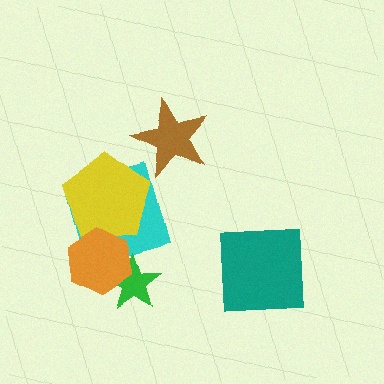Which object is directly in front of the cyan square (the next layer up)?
The yellow pentagon is directly in front of the cyan square.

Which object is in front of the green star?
The orange hexagon is in front of the green star.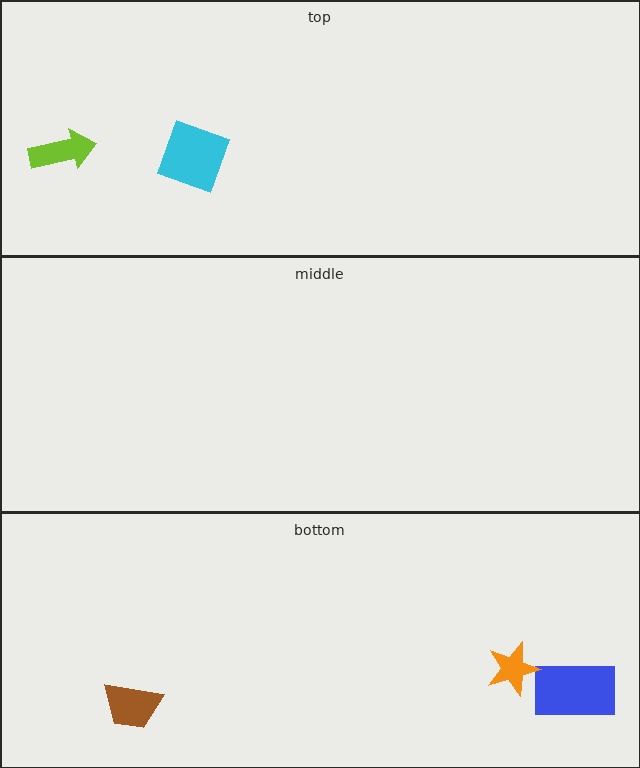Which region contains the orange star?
The bottom region.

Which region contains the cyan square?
The top region.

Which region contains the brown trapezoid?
The bottom region.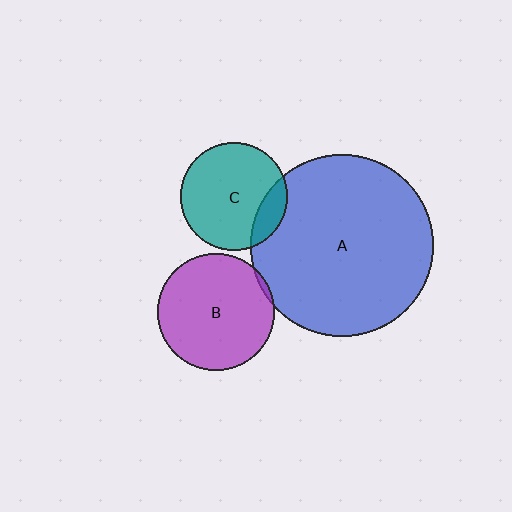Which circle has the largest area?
Circle A (blue).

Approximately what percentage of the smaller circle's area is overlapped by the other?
Approximately 15%.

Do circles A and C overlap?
Yes.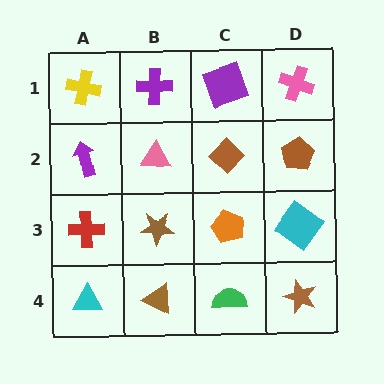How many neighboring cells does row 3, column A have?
3.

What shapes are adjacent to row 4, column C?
An orange pentagon (row 3, column C), a brown triangle (row 4, column B), a brown star (row 4, column D).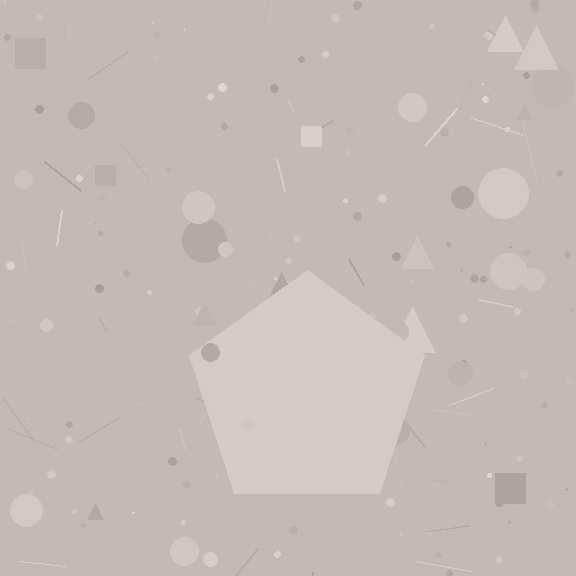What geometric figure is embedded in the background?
A pentagon is embedded in the background.